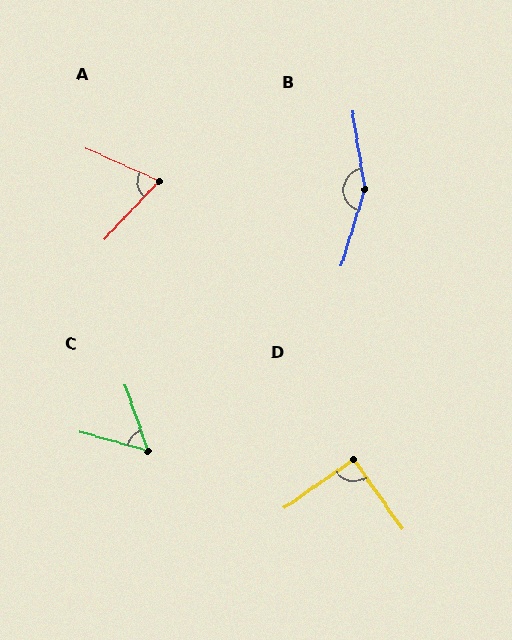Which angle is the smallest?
C, at approximately 55 degrees.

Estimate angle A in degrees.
Approximately 71 degrees.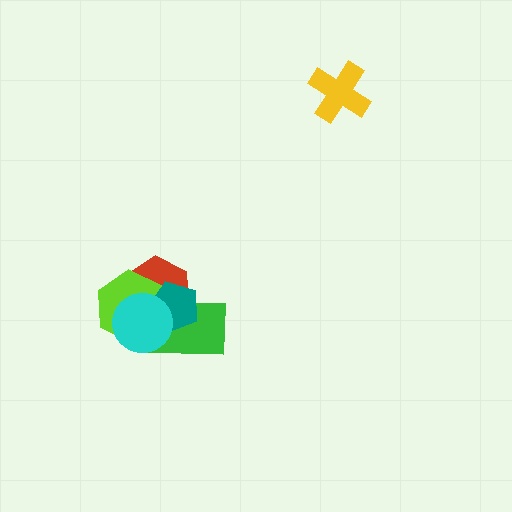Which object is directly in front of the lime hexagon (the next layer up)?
The green rectangle is directly in front of the lime hexagon.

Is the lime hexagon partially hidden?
Yes, it is partially covered by another shape.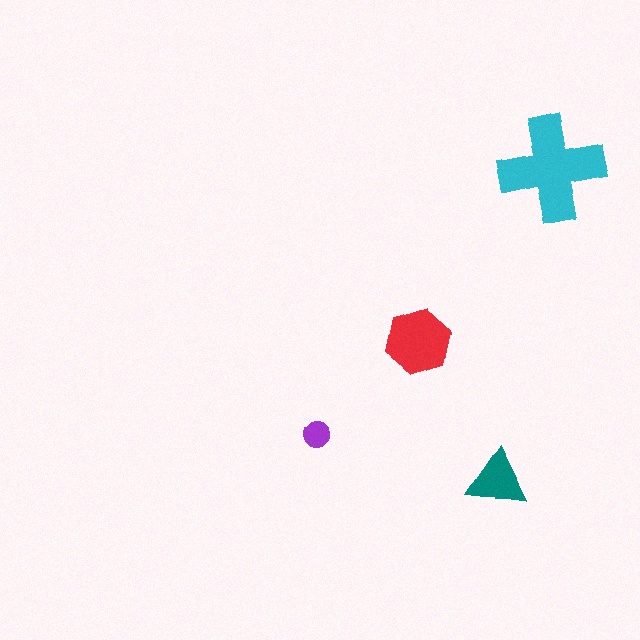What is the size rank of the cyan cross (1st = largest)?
1st.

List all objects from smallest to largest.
The purple circle, the teal triangle, the red hexagon, the cyan cross.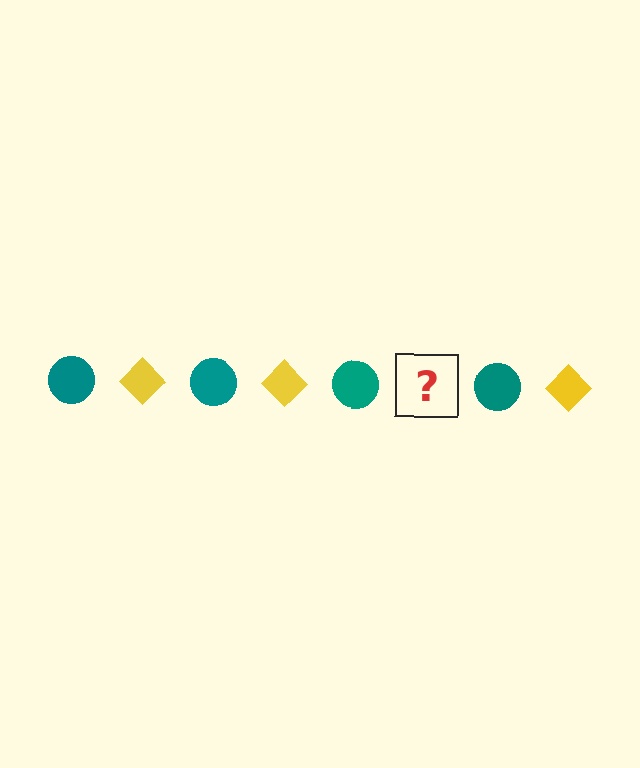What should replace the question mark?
The question mark should be replaced with a yellow diamond.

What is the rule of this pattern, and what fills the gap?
The rule is that the pattern alternates between teal circle and yellow diamond. The gap should be filled with a yellow diamond.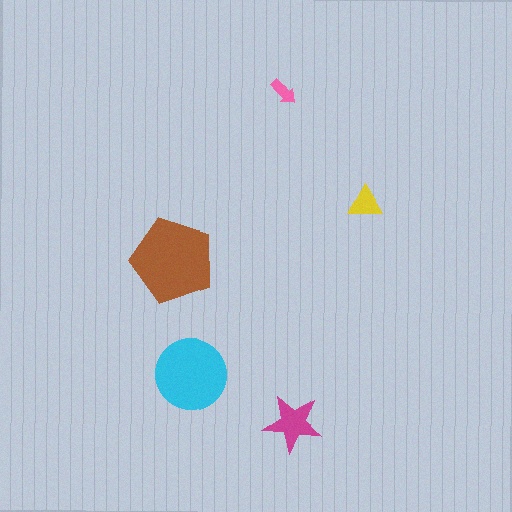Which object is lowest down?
The magenta star is bottommost.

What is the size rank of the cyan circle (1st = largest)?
2nd.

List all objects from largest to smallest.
The brown pentagon, the cyan circle, the magenta star, the yellow triangle, the pink arrow.